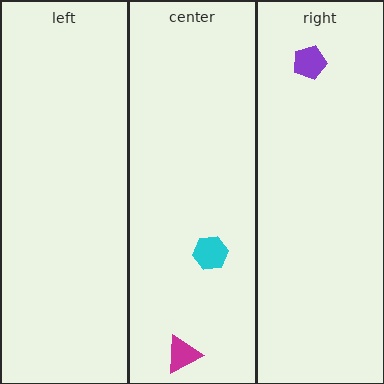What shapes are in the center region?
The magenta triangle, the cyan hexagon.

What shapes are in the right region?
The purple pentagon.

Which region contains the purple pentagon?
The right region.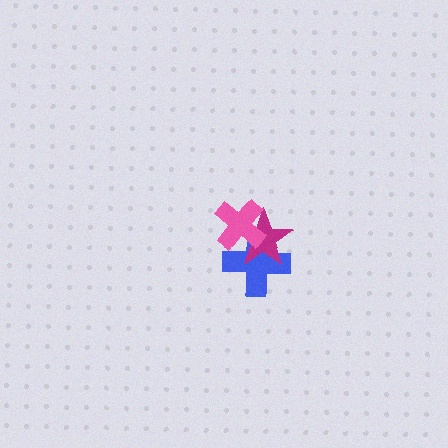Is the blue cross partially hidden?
Yes, it is partially covered by another shape.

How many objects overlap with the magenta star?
2 objects overlap with the magenta star.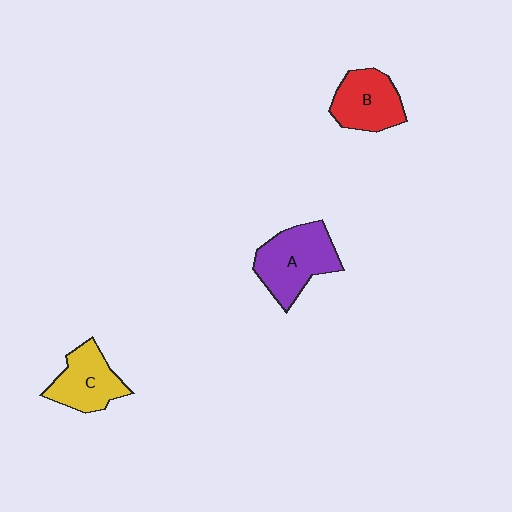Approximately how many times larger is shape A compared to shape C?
Approximately 1.3 times.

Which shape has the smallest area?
Shape C (yellow).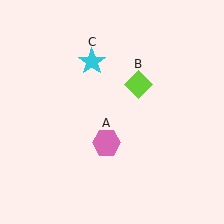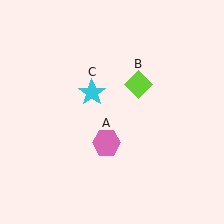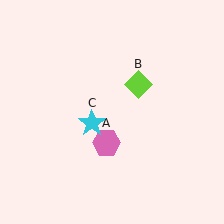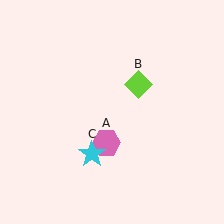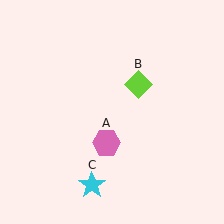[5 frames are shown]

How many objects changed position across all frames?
1 object changed position: cyan star (object C).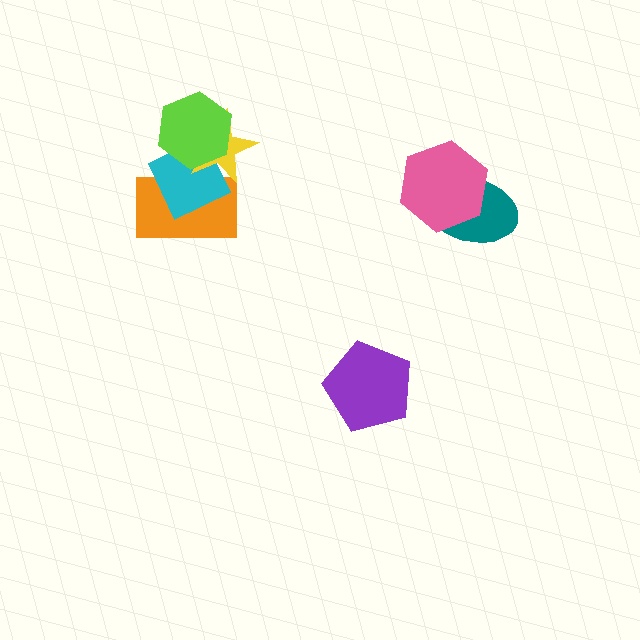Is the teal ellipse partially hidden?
Yes, it is partially covered by another shape.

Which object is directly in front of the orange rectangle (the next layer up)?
The cyan diamond is directly in front of the orange rectangle.